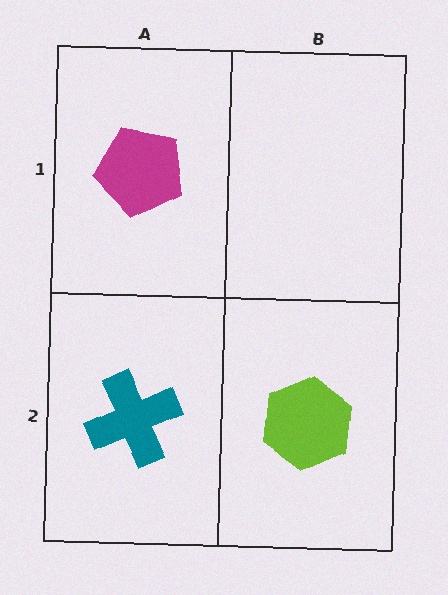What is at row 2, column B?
A lime hexagon.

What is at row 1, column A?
A magenta pentagon.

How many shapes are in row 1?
1 shape.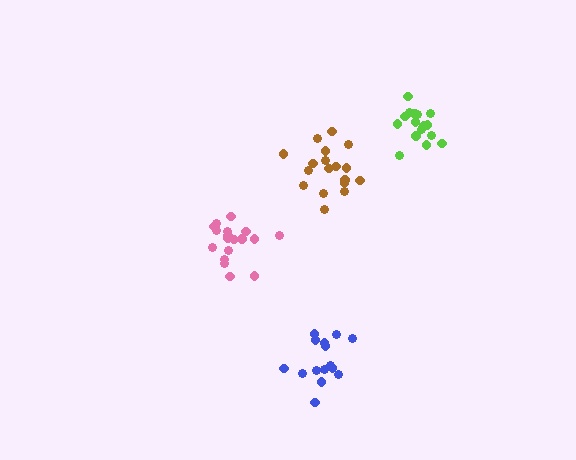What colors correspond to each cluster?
The clusters are colored: pink, blue, lime, brown.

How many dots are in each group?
Group 1: 18 dots, Group 2: 15 dots, Group 3: 16 dots, Group 4: 18 dots (67 total).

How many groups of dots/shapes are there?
There are 4 groups.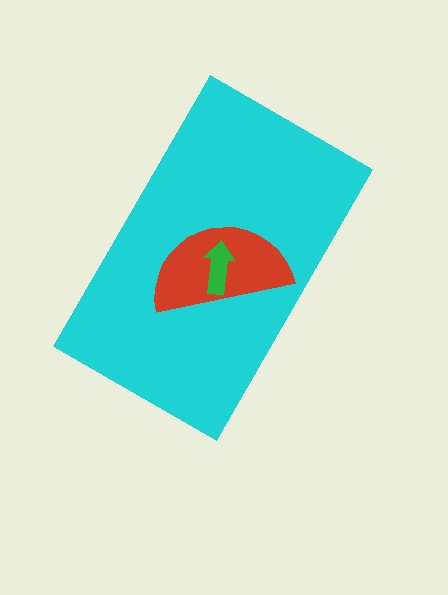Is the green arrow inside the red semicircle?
Yes.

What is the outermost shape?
The cyan rectangle.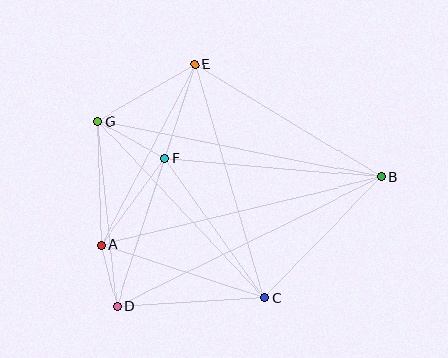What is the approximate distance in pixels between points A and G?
The distance between A and G is approximately 124 pixels.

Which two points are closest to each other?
Points A and D are closest to each other.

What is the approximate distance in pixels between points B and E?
The distance between B and E is approximately 218 pixels.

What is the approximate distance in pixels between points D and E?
The distance between D and E is approximately 255 pixels.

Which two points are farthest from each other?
Points B and D are farthest from each other.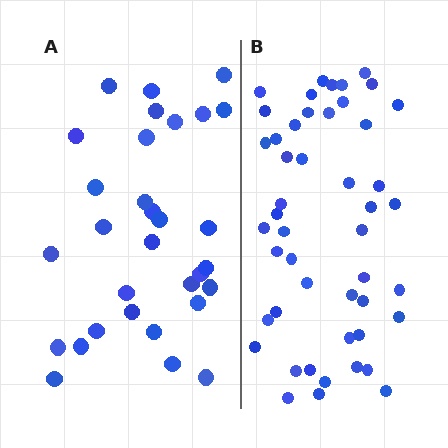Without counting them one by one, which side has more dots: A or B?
Region B (the right region) has more dots.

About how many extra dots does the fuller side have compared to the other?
Region B has approximately 15 more dots than region A.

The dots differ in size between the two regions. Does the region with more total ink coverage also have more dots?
No. Region A has more total ink coverage because its dots are larger, but region B actually contains more individual dots. Total area can be misleading — the number of items is what matters here.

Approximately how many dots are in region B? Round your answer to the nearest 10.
About 50 dots. (The exact count is 48, which rounds to 50.)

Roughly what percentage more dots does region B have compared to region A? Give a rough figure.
About 55% more.